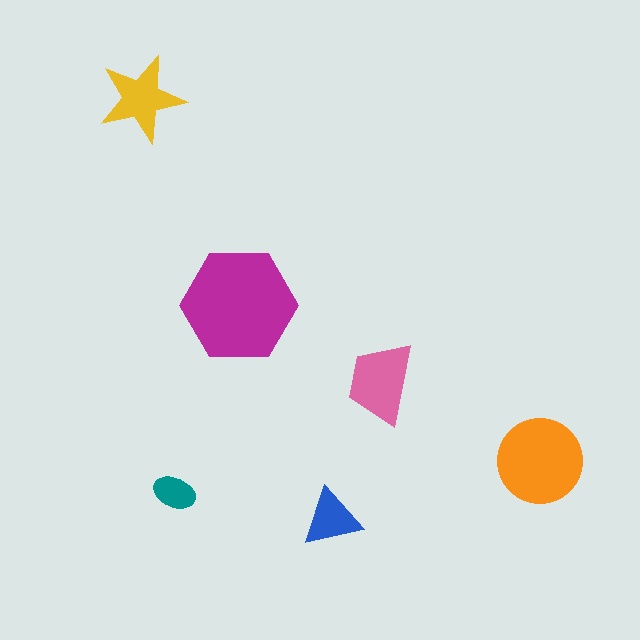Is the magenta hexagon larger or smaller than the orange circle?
Larger.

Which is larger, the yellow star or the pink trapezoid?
The pink trapezoid.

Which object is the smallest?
The teal ellipse.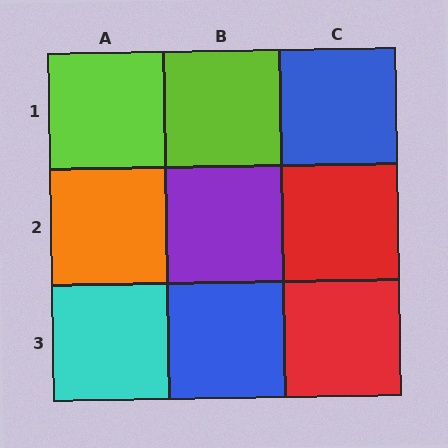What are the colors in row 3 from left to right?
Cyan, blue, red.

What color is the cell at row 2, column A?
Orange.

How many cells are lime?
2 cells are lime.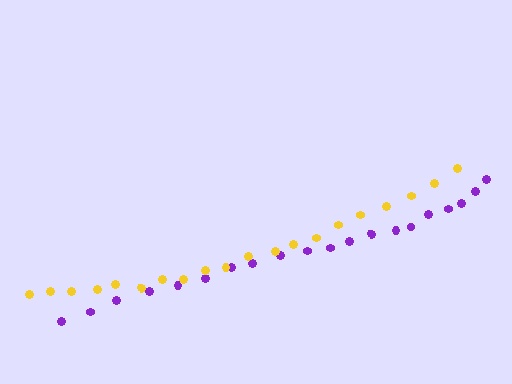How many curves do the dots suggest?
There are 2 distinct paths.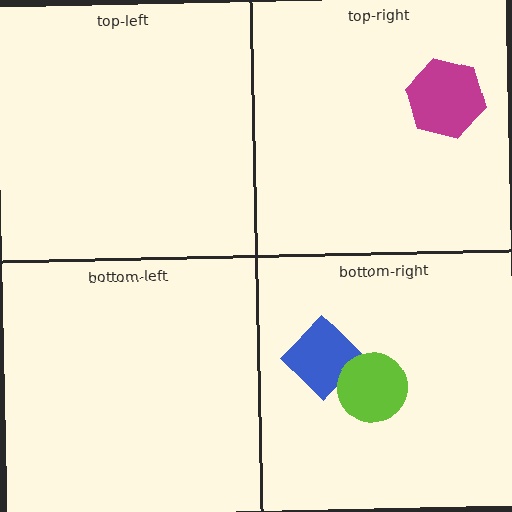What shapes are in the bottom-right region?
The blue diamond, the lime circle.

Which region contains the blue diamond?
The bottom-right region.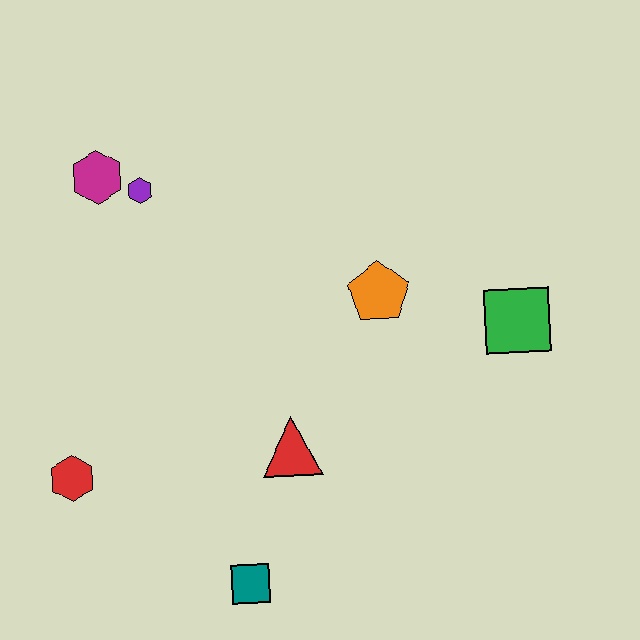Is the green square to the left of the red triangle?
No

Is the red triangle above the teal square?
Yes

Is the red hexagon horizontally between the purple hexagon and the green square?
No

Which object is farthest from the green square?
The red hexagon is farthest from the green square.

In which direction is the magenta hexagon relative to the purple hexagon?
The magenta hexagon is to the left of the purple hexagon.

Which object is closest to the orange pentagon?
The green square is closest to the orange pentagon.